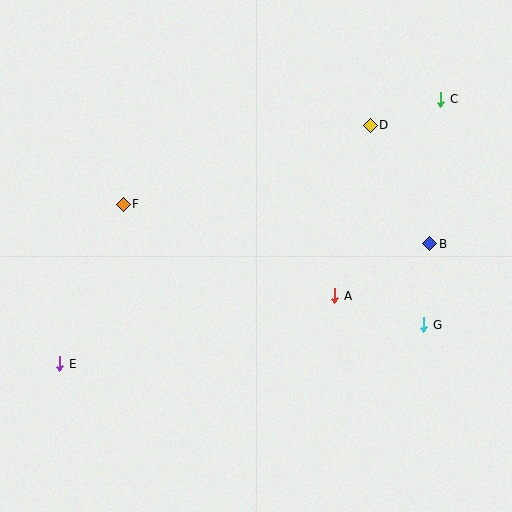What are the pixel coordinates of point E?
Point E is at (60, 364).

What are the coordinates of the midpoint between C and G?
The midpoint between C and G is at (432, 212).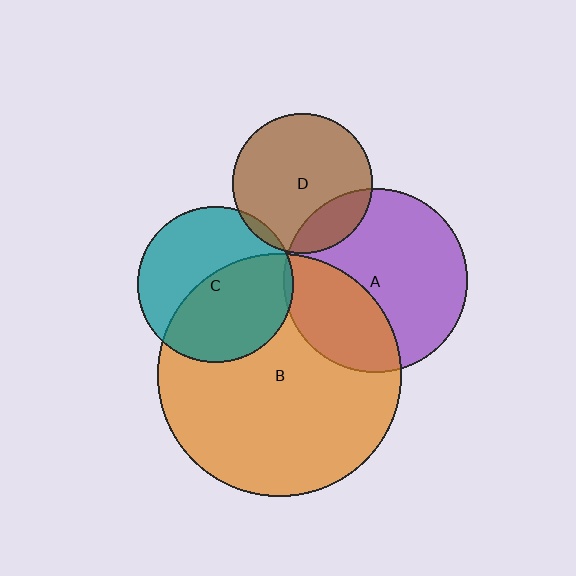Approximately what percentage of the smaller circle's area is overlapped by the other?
Approximately 5%.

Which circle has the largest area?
Circle B (orange).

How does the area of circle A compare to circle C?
Approximately 1.4 times.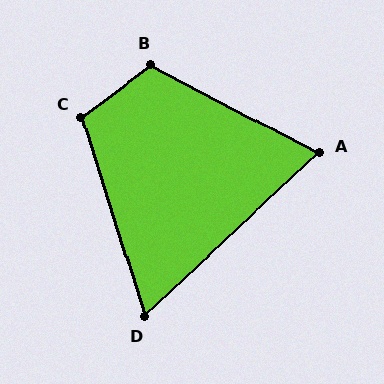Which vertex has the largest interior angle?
B, at approximately 115 degrees.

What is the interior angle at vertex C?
Approximately 110 degrees (obtuse).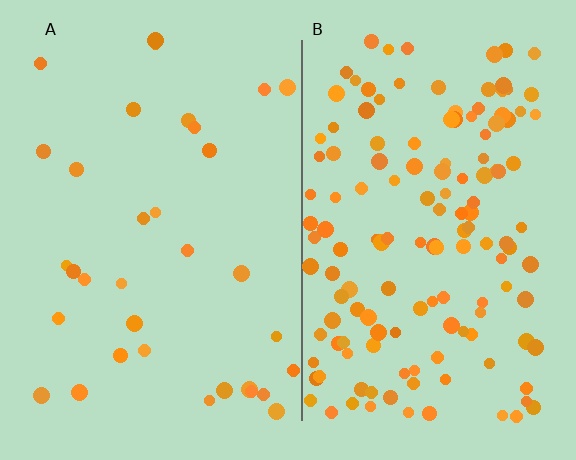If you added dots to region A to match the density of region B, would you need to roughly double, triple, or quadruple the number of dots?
Approximately quadruple.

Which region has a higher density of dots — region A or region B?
B (the right).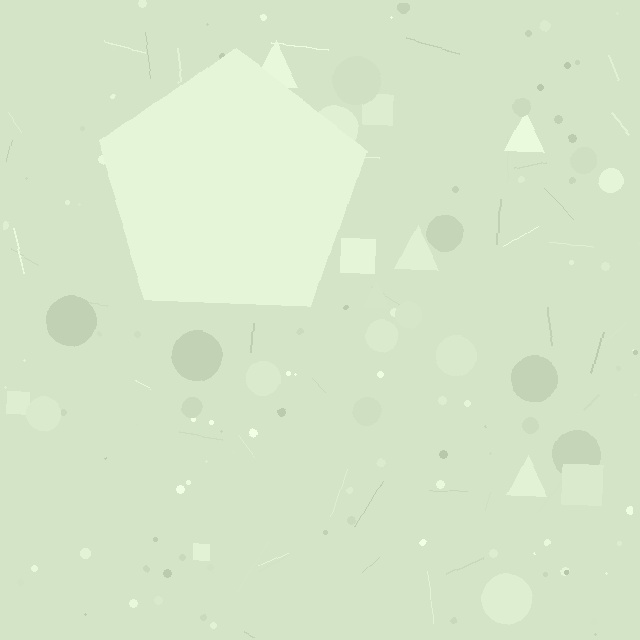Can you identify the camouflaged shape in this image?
The camouflaged shape is a pentagon.